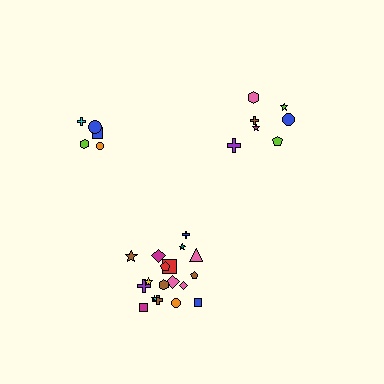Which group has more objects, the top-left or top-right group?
The top-right group.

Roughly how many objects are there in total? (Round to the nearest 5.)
Roughly 30 objects in total.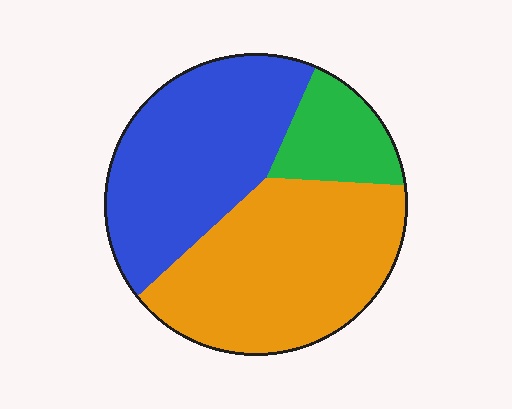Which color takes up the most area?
Orange, at roughly 45%.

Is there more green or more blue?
Blue.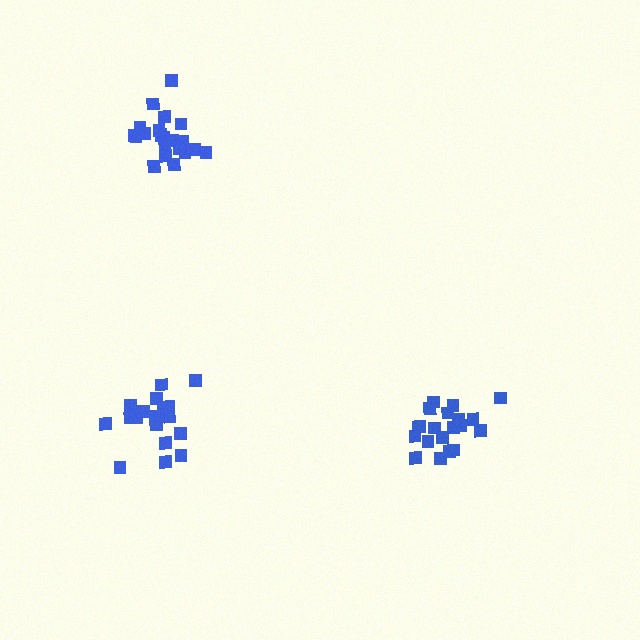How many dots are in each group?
Group 1: 20 dots, Group 2: 20 dots, Group 3: 21 dots (61 total).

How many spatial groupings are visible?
There are 3 spatial groupings.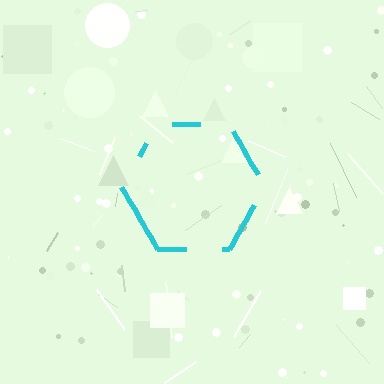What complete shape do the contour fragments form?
The contour fragments form a hexagon.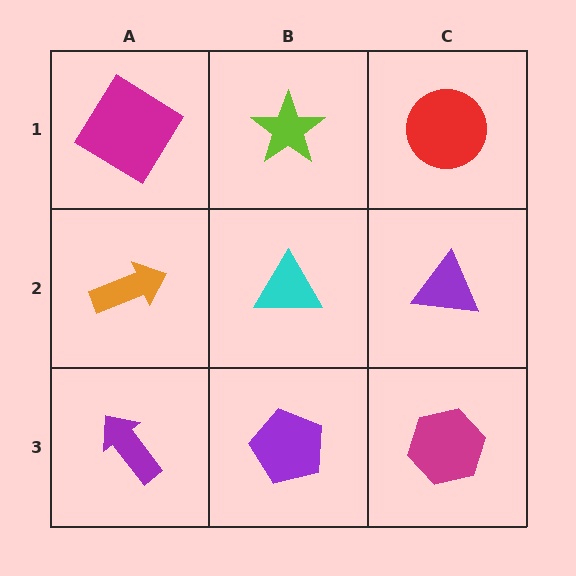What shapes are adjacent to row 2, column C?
A red circle (row 1, column C), a magenta hexagon (row 3, column C), a cyan triangle (row 2, column B).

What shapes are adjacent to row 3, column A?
An orange arrow (row 2, column A), a purple pentagon (row 3, column B).